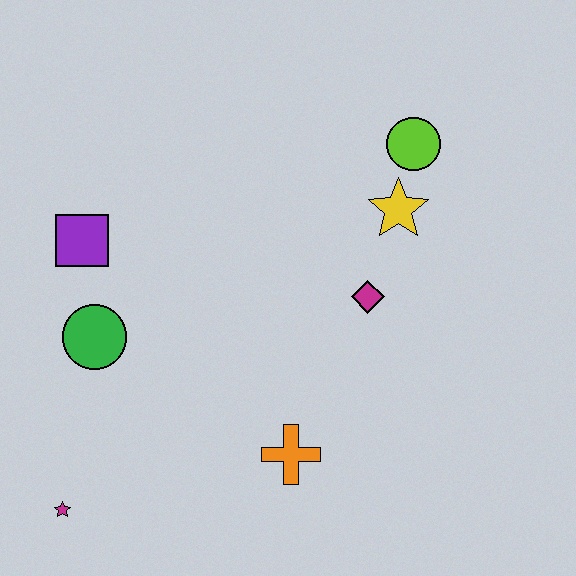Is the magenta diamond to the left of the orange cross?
No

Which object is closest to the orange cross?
The magenta diamond is closest to the orange cross.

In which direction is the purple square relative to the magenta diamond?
The purple square is to the left of the magenta diamond.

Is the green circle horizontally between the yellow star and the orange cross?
No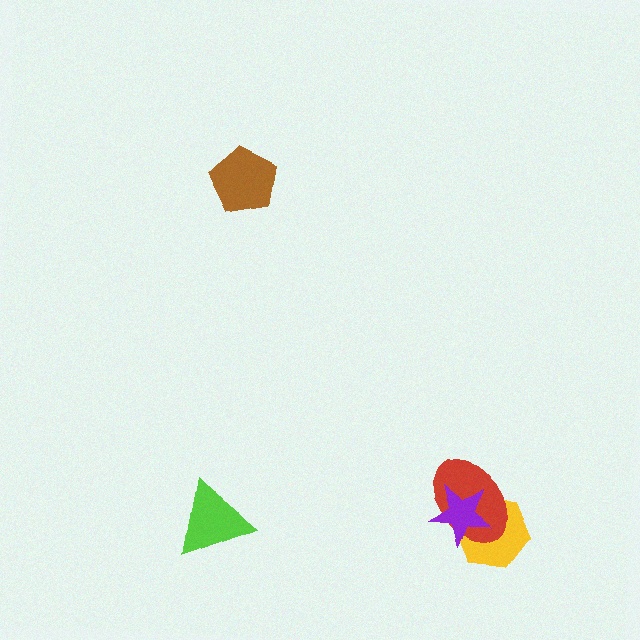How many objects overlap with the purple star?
2 objects overlap with the purple star.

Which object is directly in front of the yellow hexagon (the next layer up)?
The red ellipse is directly in front of the yellow hexagon.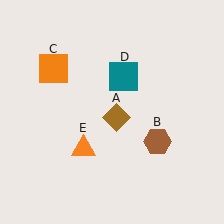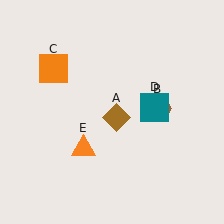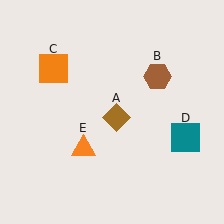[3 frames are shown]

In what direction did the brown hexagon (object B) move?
The brown hexagon (object B) moved up.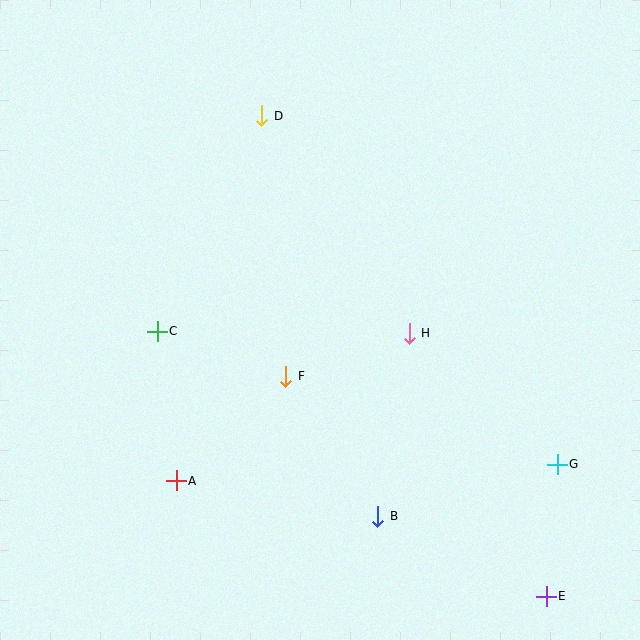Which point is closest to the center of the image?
Point F at (286, 376) is closest to the center.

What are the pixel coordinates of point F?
Point F is at (286, 376).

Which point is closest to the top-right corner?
Point D is closest to the top-right corner.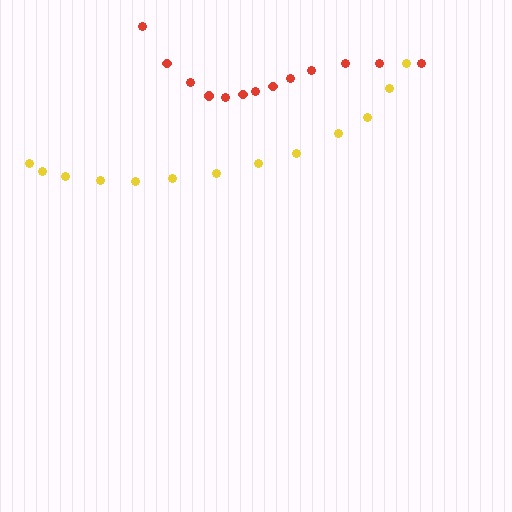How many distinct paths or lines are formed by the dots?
There are 2 distinct paths.